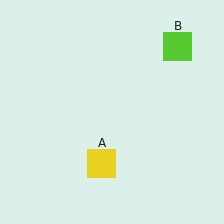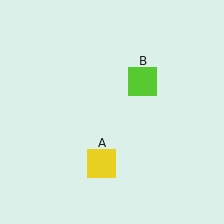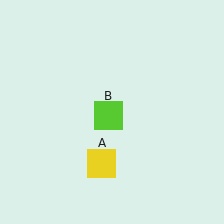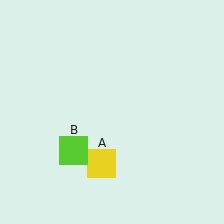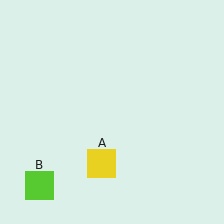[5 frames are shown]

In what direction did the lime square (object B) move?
The lime square (object B) moved down and to the left.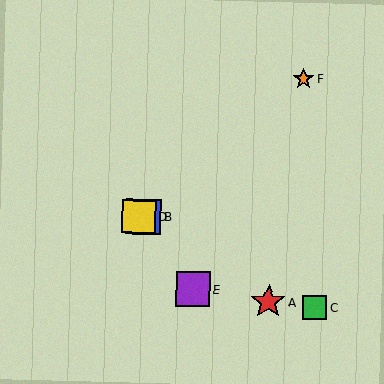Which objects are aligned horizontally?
Objects B, D are aligned horizontally.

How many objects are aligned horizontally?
2 objects (B, D) are aligned horizontally.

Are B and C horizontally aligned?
No, B is at y≈217 and C is at y≈307.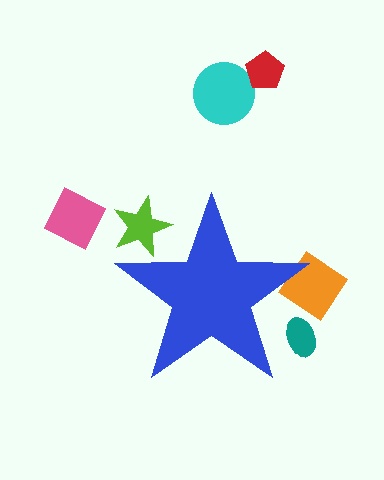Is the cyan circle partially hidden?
No, the cyan circle is fully visible.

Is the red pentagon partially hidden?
No, the red pentagon is fully visible.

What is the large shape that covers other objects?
A blue star.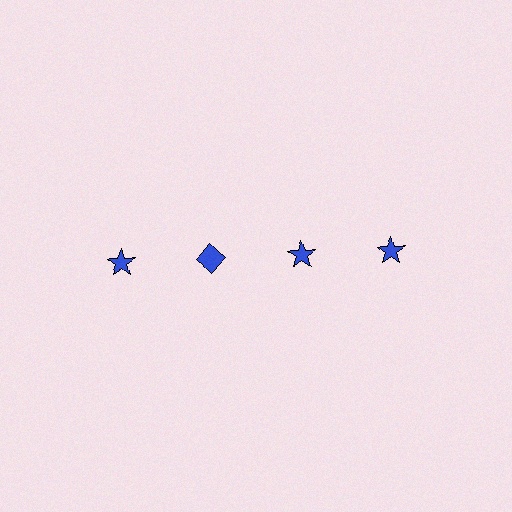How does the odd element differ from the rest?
It has a different shape: diamond instead of star.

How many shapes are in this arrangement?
There are 4 shapes arranged in a grid pattern.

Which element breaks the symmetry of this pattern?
The blue diamond in the top row, second from left column breaks the symmetry. All other shapes are blue stars.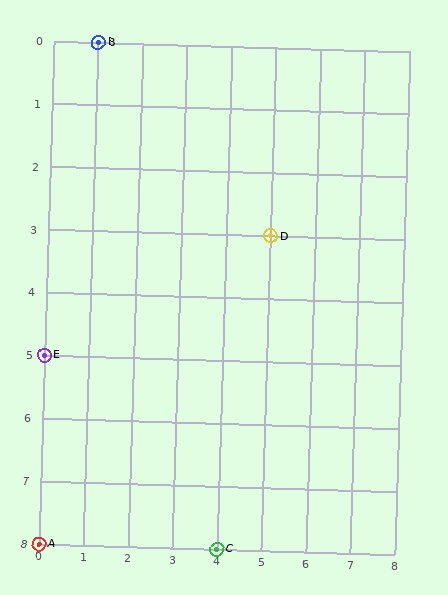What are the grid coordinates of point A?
Point A is at grid coordinates (0, 8).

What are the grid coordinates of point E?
Point E is at grid coordinates (0, 5).